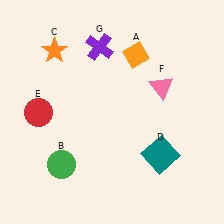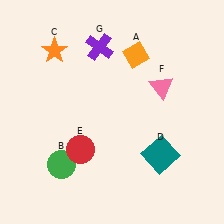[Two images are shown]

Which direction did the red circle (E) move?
The red circle (E) moved right.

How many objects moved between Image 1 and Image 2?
1 object moved between the two images.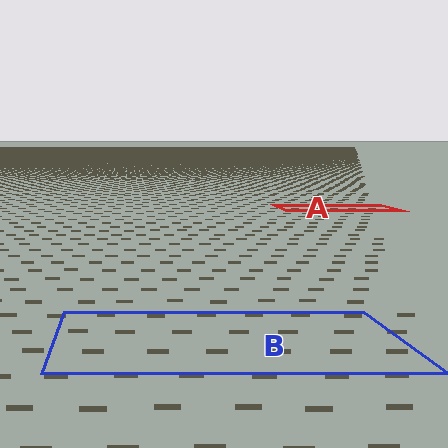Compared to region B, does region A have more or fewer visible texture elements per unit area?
Region A has more texture elements per unit area — they are packed more densely because it is farther away.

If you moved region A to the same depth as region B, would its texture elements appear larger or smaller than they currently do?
They would appear larger. At a closer depth, the same texture elements are projected at a bigger on-screen size.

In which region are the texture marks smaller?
The texture marks are smaller in region A, because it is farther away.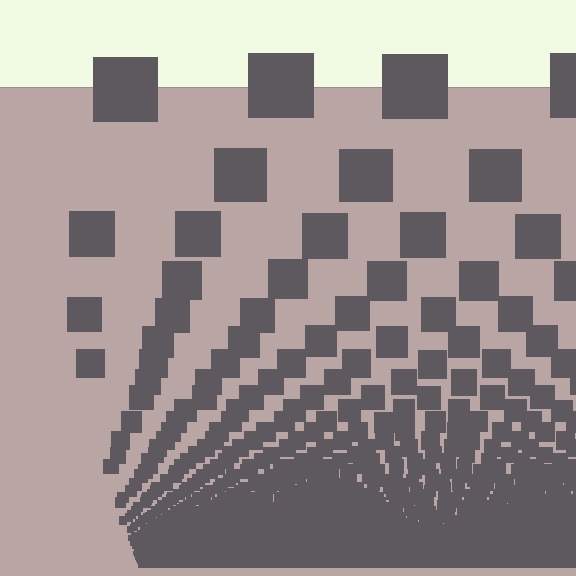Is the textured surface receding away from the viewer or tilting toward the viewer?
The surface appears to tilt toward the viewer. Texture elements get larger and sparser toward the top.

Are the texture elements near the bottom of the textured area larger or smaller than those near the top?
Smaller. The gradient is inverted — elements near the bottom are smaller and denser.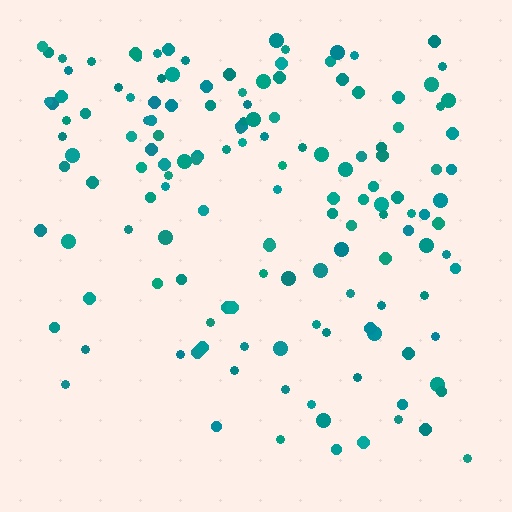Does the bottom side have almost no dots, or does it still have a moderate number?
Still a moderate number, just noticeably fewer than the top.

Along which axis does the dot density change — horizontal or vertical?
Vertical.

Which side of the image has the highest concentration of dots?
The top.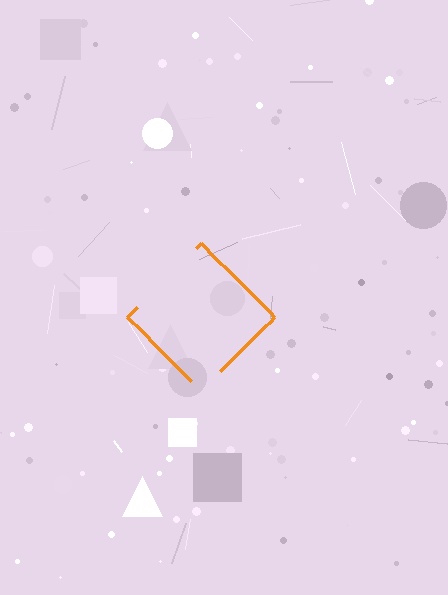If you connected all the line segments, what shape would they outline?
They would outline a diamond.